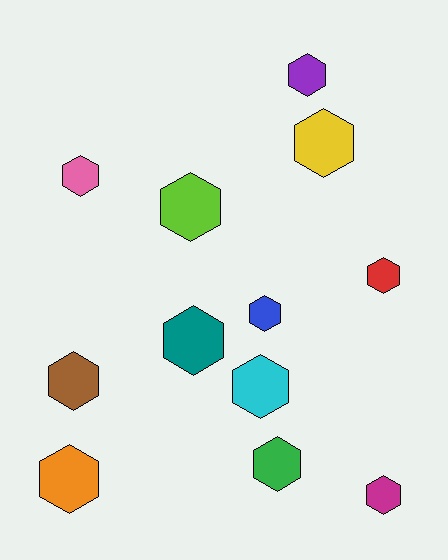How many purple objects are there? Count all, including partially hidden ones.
There is 1 purple object.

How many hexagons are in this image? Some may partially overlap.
There are 12 hexagons.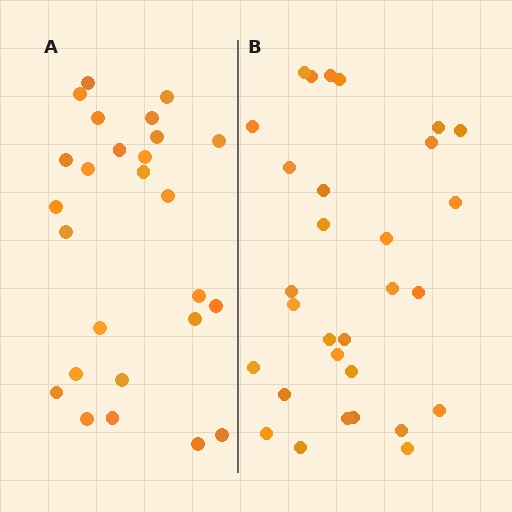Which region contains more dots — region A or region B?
Region B (the right region) has more dots.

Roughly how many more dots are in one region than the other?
Region B has about 4 more dots than region A.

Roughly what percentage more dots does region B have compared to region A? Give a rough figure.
About 15% more.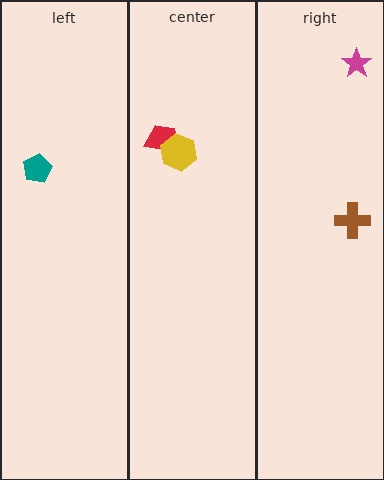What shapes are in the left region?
The teal pentagon.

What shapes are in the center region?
The red trapezoid, the yellow hexagon.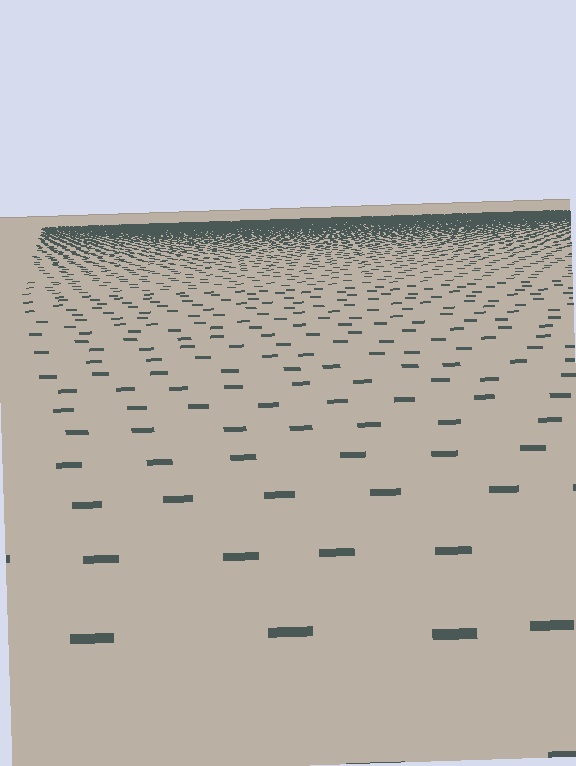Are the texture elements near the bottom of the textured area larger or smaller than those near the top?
Larger. Near the bottom, elements are closer to the viewer and appear at a bigger on-screen size.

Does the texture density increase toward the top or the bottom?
Density increases toward the top.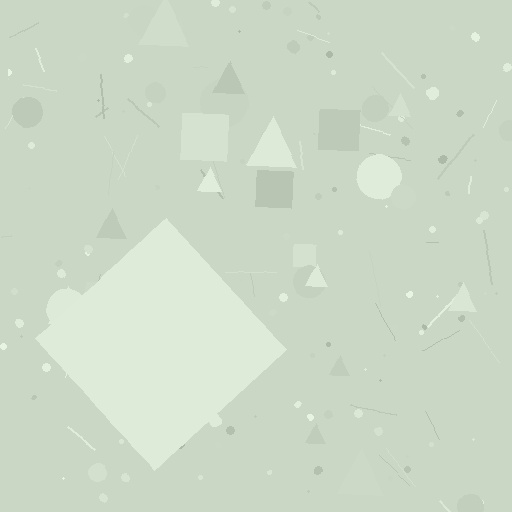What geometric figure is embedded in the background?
A diamond is embedded in the background.